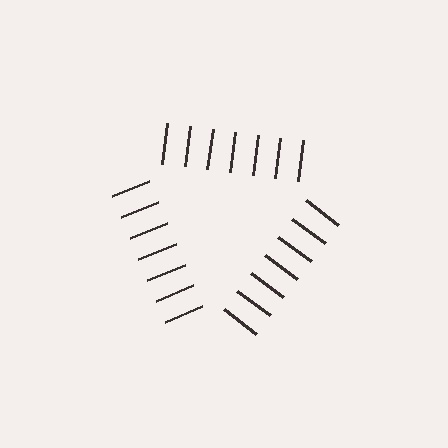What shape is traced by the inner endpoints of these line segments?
An illusory triangle — the line segments terminate on its edges but no continuous stroke is drawn.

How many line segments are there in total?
21 — 7 along each of the 3 edges.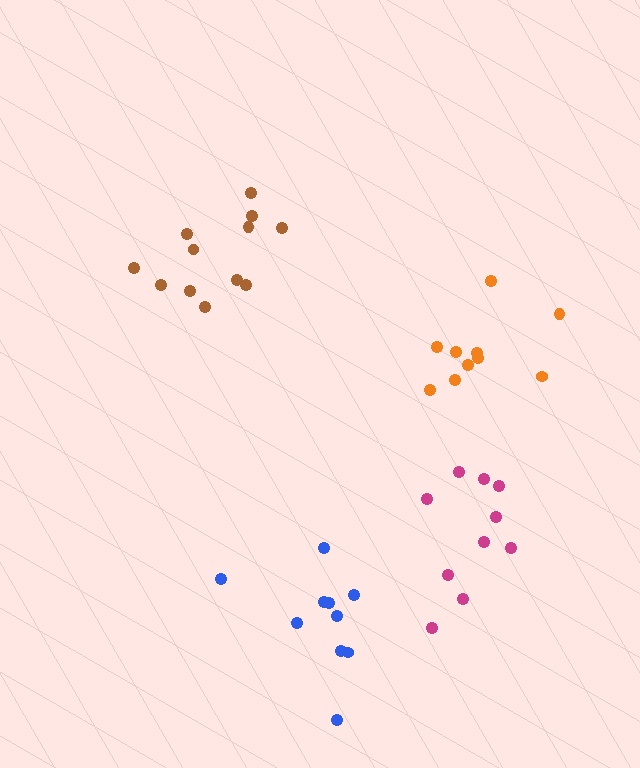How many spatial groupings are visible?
There are 4 spatial groupings.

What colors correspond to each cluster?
The clusters are colored: orange, magenta, blue, brown.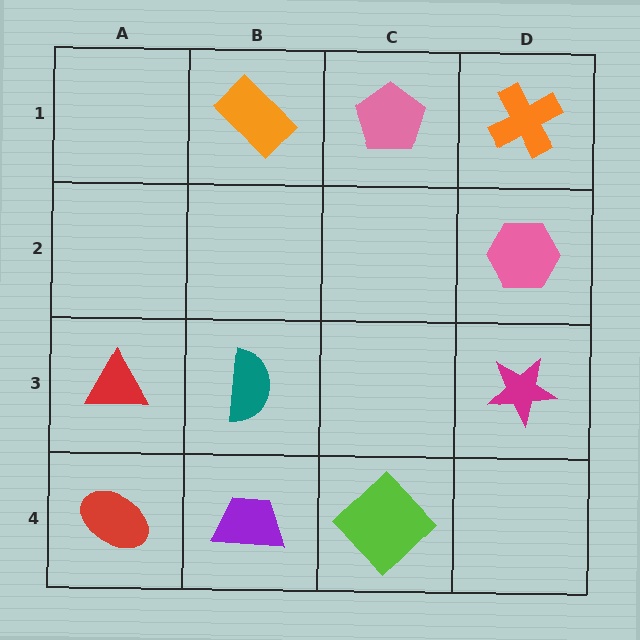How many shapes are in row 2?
1 shape.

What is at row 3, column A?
A red triangle.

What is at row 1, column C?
A pink pentagon.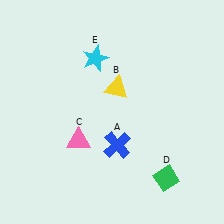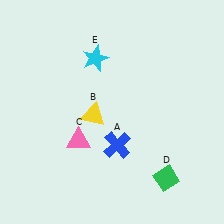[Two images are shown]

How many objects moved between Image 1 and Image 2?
1 object moved between the two images.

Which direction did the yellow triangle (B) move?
The yellow triangle (B) moved down.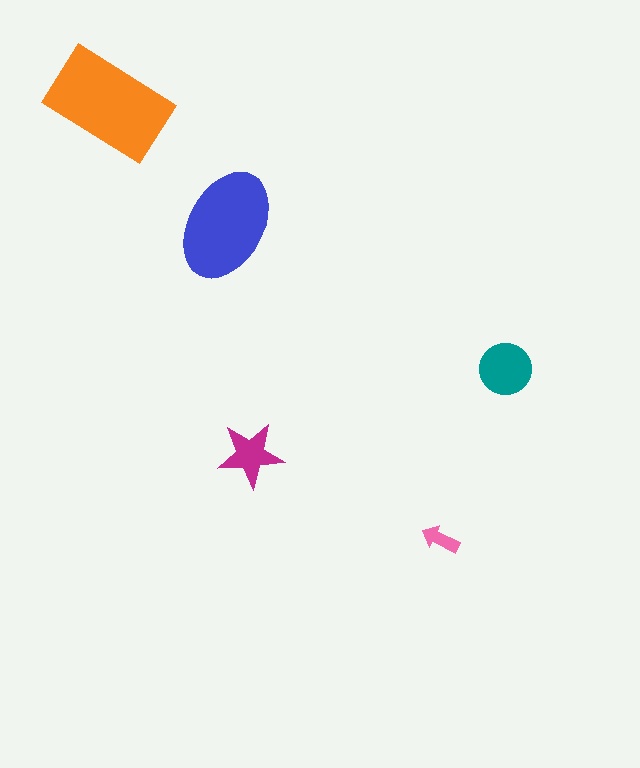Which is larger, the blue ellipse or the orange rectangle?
The orange rectangle.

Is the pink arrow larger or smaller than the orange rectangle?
Smaller.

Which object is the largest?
The orange rectangle.